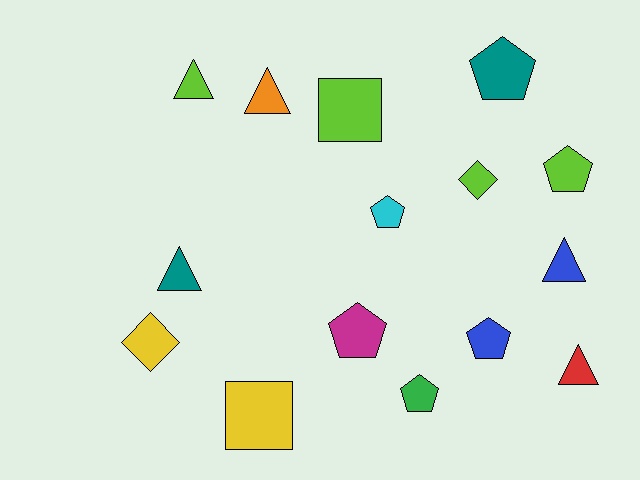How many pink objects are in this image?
There are no pink objects.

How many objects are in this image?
There are 15 objects.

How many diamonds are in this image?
There are 2 diamonds.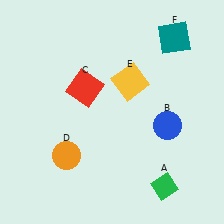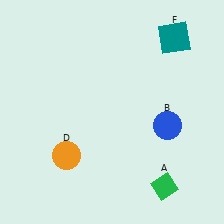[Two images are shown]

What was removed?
The red square (C), the yellow square (E) were removed in Image 2.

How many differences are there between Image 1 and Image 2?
There are 2 differences between the two images.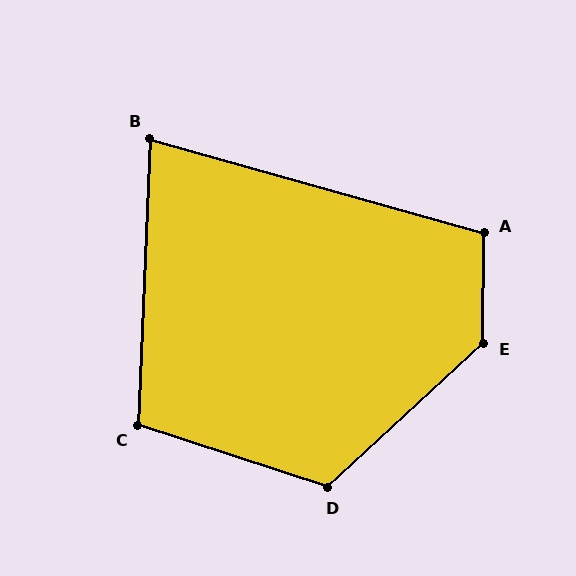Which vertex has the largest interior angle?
E, at approximately 133 degrees.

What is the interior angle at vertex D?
Approximately 119 degrees (obtuse).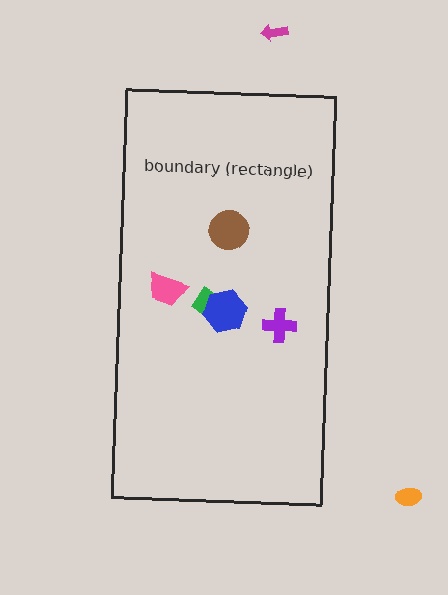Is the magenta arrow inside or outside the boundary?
Outside.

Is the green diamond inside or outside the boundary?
Inside.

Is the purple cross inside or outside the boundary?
Inside.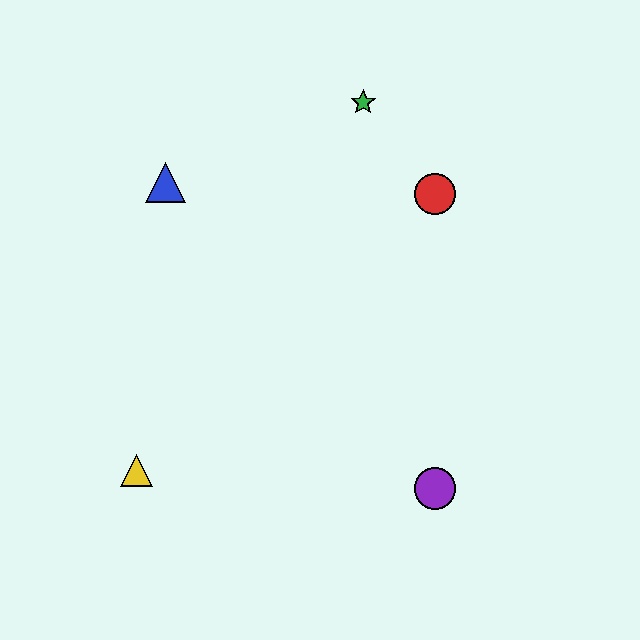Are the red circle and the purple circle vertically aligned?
Yes, both are at x≈435.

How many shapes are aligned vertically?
2 shapes (the red circle, the purple circle) are aligned vertically.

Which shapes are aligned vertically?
The red circle, the purple circle are aligned vertically.